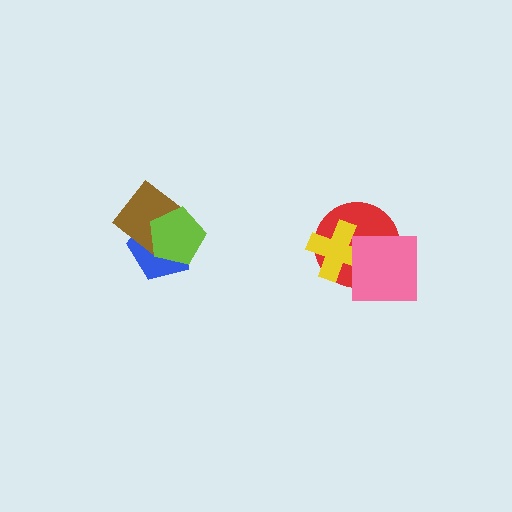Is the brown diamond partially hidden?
Yes, it is partially covered by another shape.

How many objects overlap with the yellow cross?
2 objects overlap with the yellow cross.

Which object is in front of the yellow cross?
The pink square is in front of the yellow cross.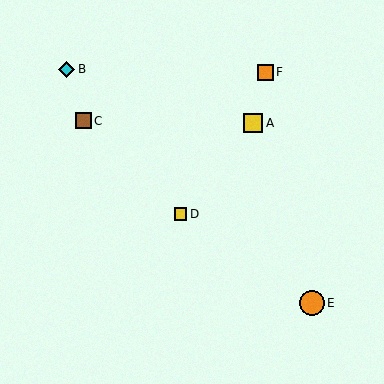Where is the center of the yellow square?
The center of the yellow square is at (253, 123).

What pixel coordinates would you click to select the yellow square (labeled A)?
Click at (253, 123) to select the yellow square A.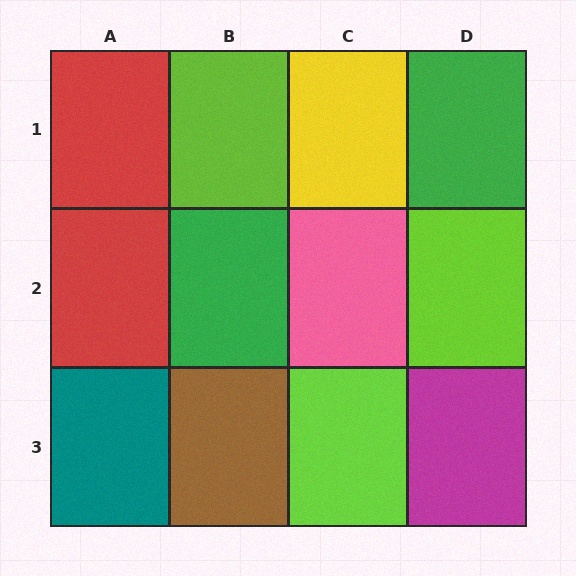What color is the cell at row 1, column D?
Green.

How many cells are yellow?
1 cell is yellow.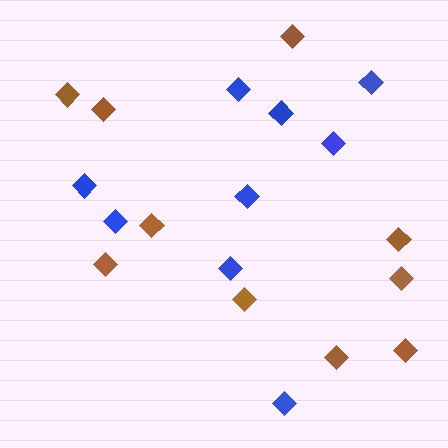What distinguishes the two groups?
There are 2 groups: one group of brown diamonds (10) and one group of blue diamonds (9).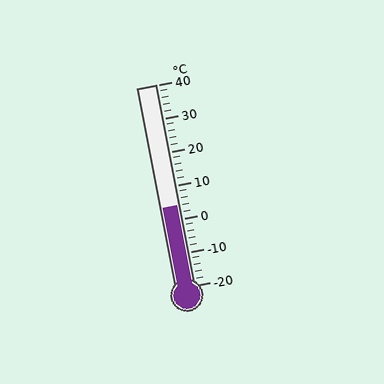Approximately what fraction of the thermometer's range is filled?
The thermometer is filled to approximately 40% of its range.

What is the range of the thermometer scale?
The thermometer scale ranges from -20°C to 40°C.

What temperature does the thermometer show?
The thermometer shows approximately 4°C.